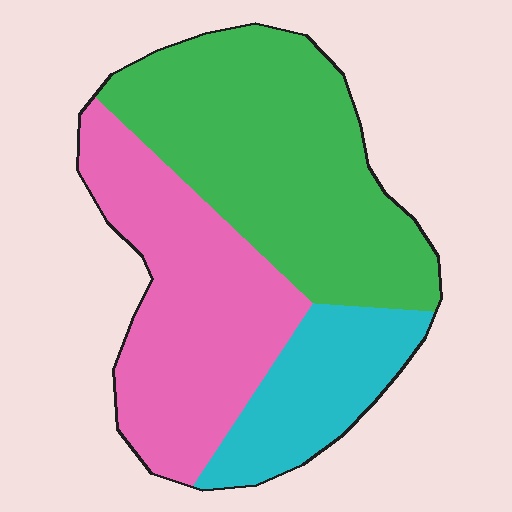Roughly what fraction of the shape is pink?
Pink covers roughly 35% of the shape.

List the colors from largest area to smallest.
From largest to smallest: green, pink, cyan.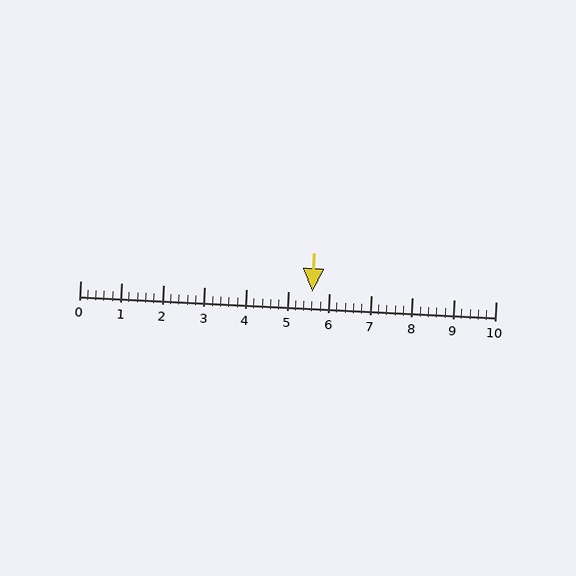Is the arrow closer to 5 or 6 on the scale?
The arrow is closer to 6.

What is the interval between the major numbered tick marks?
The major tick marks are spaced 1 units apart.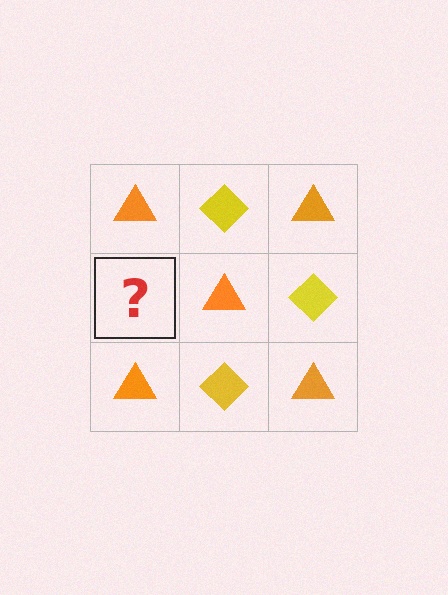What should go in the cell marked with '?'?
The missing cell should contain a yellow diamond.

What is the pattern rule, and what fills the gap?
The rule is that it alternates orange triangle and yellow diamond in a checkerboard pattern. The gap should be filled with a yellow diamond.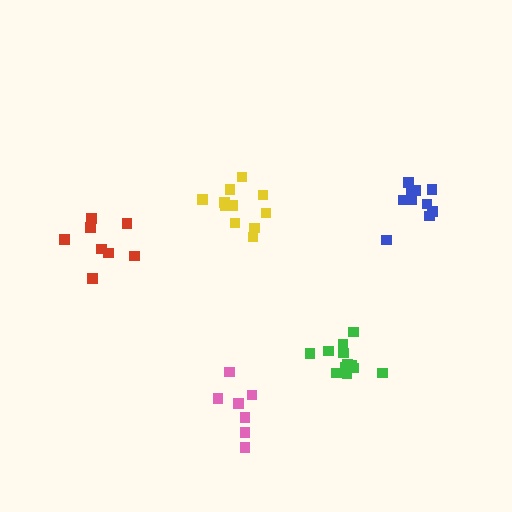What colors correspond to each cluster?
The clusters are colored: green, blue, pink, red, yellow.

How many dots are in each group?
Group 1: 12 dots, Group 2: 10 dots, Group 3: 7 dots, Group 4: 8 dots, Group 5: 11 dots (48 total).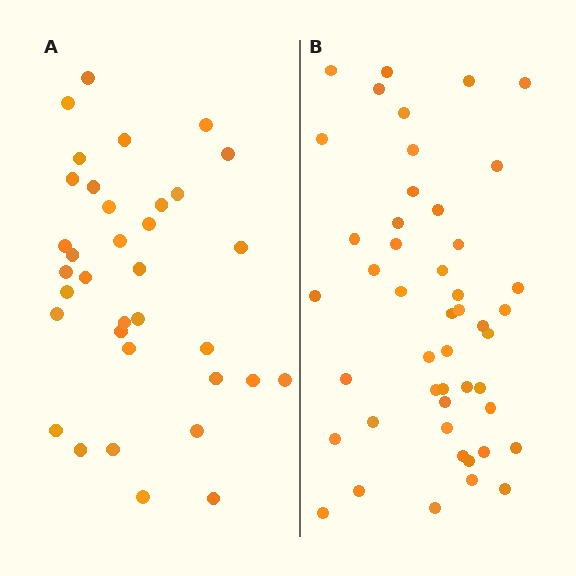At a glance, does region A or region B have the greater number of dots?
Region B (the right region) has more dots.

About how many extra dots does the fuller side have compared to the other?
Region B has roughly 12 or so more dots than region A.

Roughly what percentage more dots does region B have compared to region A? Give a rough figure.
About 35% more.